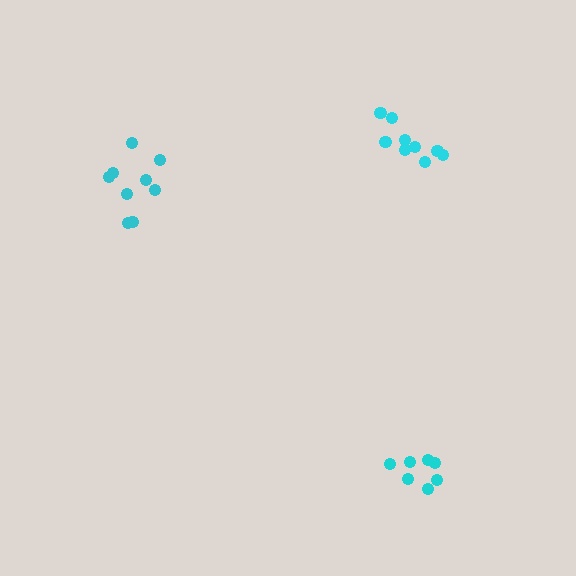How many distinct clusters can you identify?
There are 3 distinct clusters.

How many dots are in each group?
Group 1: 10 dots, Group 2: 9 dots, Group 3: 7 dots (26 total).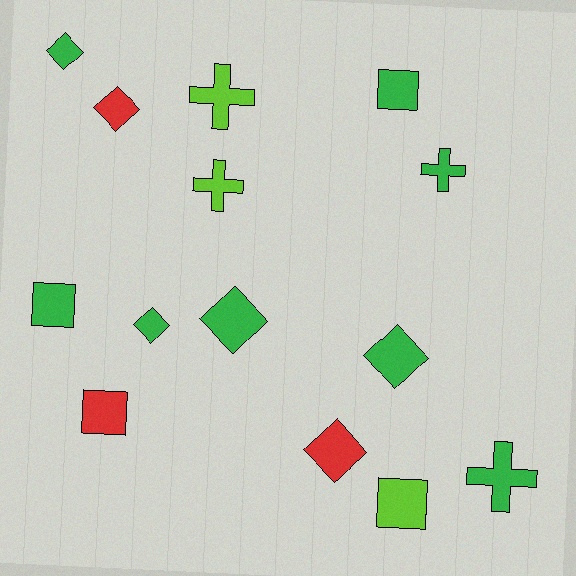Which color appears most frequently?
Green, with 8 objects.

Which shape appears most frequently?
Diamond, with 6 objects.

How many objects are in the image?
There are 14 objects.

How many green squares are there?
There are 2 green squares.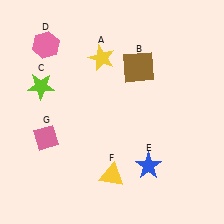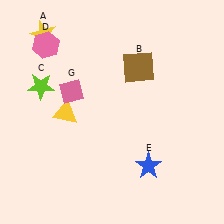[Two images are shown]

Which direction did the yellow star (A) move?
The yellow star (A) moved left.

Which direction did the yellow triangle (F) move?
The yellow triangle (F) moved up.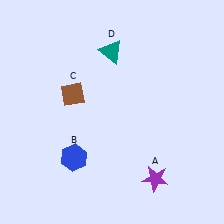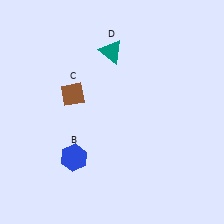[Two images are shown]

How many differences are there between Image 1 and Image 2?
There is 1 difference between the two images.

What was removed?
The purple star (A) was removed in Image 2.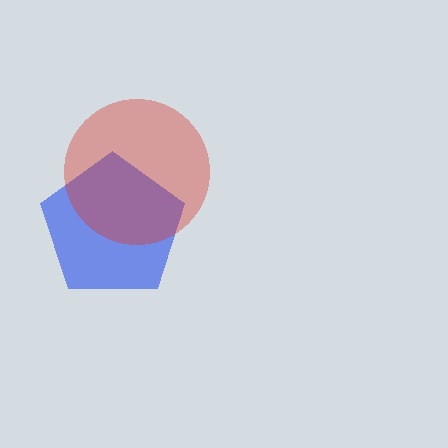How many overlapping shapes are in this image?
There are 2 overlapping shapes in the image.